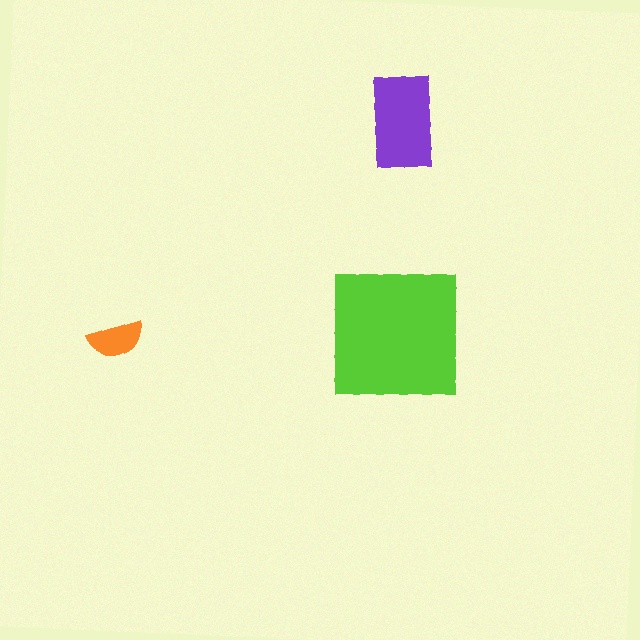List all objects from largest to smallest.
The lime square, the purple rectangle, the orange semicircle.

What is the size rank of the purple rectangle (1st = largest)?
2nd.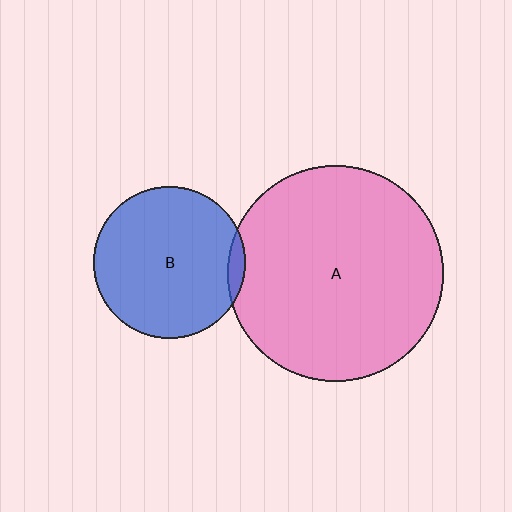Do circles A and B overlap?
Yes.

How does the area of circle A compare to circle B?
Approximately 2.0 times.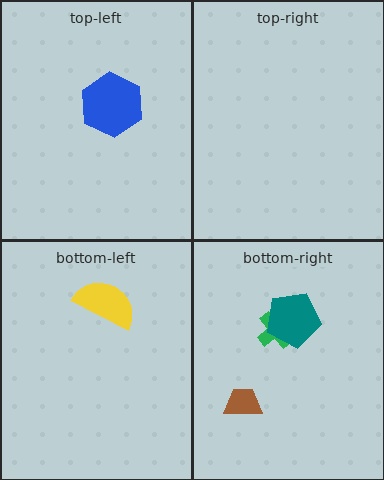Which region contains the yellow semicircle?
The bottom-left region.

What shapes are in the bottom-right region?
The brown trapezoid, the green cross, the teal pentagon.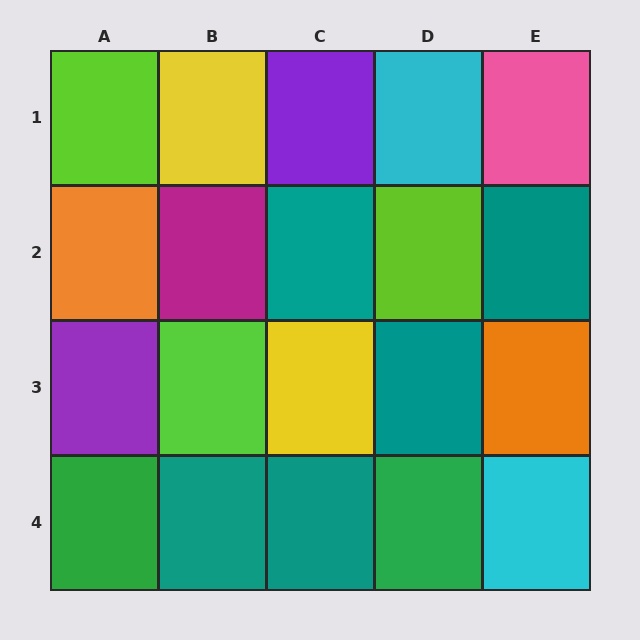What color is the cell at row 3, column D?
Teal.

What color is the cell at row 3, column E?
Orange.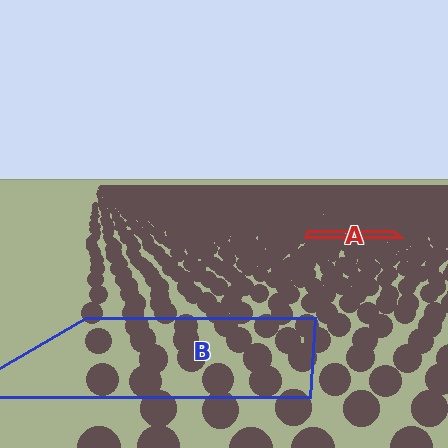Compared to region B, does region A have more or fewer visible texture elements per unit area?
Region A has more texture elements per unit area — they are packed more densely because it is farther away.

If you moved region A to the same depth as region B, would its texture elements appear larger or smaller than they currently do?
They would appear larger. At a closer depth, the same texture elements are projected at a bigger on-screen size.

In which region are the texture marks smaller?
The texture marks are smaller in region A, because it is farther away.